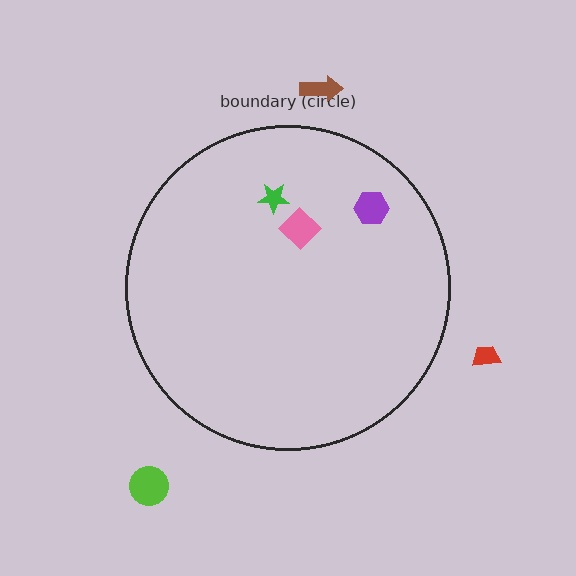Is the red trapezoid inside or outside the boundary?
Outside.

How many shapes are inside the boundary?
3 inside, 3 outside.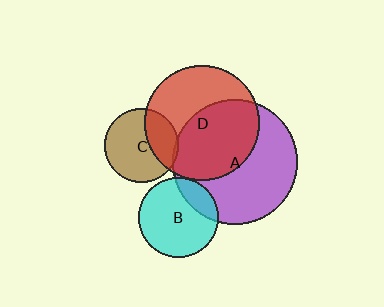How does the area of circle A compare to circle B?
Approximately 2.4 times.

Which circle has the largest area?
Circle A (purple).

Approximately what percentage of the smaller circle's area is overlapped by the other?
Approximately 20%.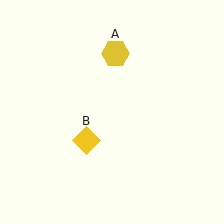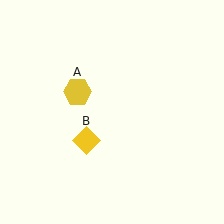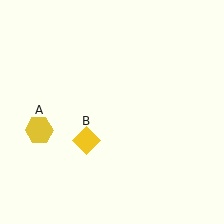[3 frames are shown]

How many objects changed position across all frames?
1 object changed position: yellow hexagon (object A).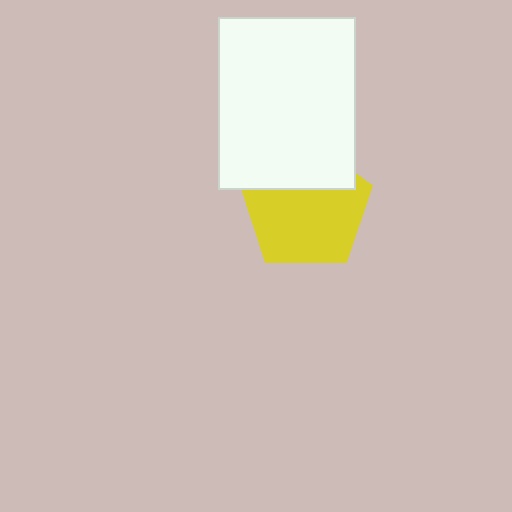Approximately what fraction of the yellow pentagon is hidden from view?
Roughly 31% of the yellow pentagon is hidden behind the white rectangle.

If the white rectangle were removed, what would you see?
You would see the complete yellow pentagon.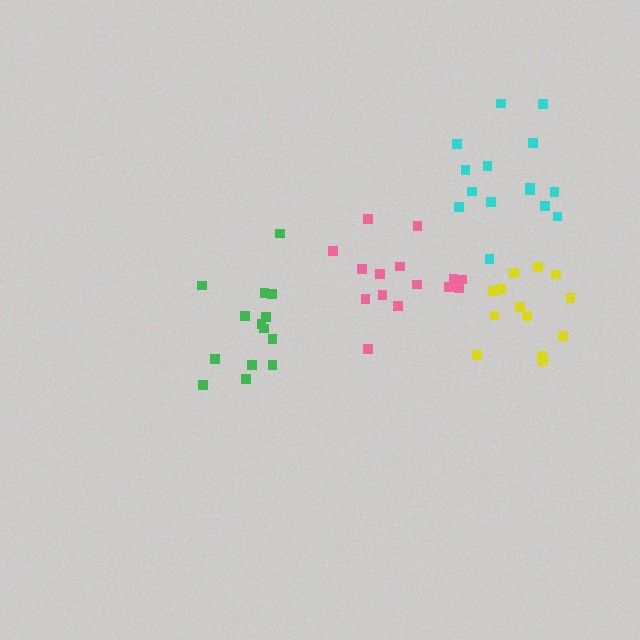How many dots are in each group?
Group 1: 14 dots, Group 2: 13 dots, Group 3: 15 dots, Group 4: 15 dots (57 total).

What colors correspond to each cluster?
The clusters are colored: green, yellow, cyan, pink.